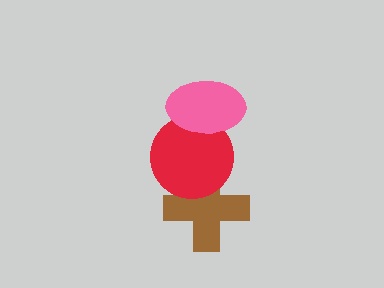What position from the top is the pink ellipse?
The pink ellipse is 1st from the top.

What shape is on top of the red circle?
The pink ellipse is on top of the red circle.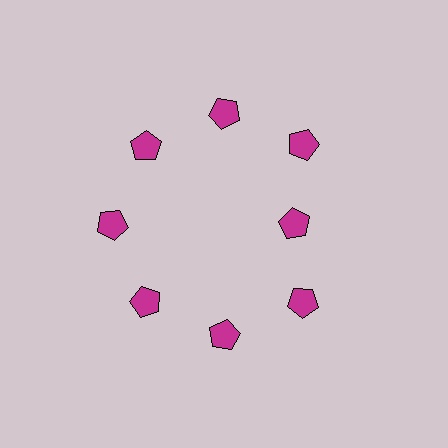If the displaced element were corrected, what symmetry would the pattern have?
It would have 8-fold rotational symmetry — the pattern would map onto itself every 45 degrees.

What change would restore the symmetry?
The symmetry would be restored by moving it outward, back onto the ring so that all 8 pentagons sit at equal angles and equal distance from the center.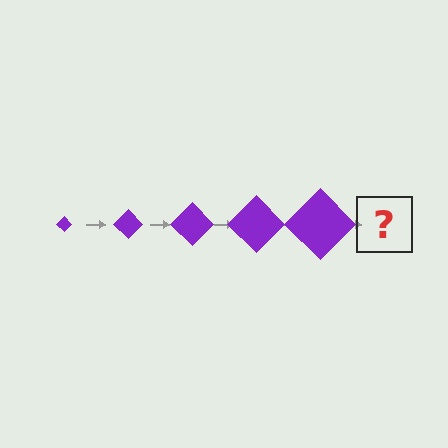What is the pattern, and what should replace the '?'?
The pattern is that the diamond gets progressively larger each step. The '?' should be a purple diamond, larger than the previous one.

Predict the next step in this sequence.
The next step is a purple diamond, larger than the previous one.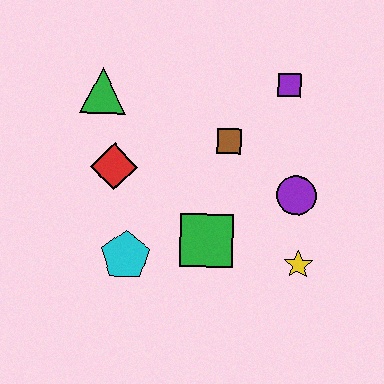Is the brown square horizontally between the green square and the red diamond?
No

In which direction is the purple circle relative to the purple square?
The purple circle is below the purple square.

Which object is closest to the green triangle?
The red diamond is closest to the green triangle.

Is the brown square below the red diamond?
No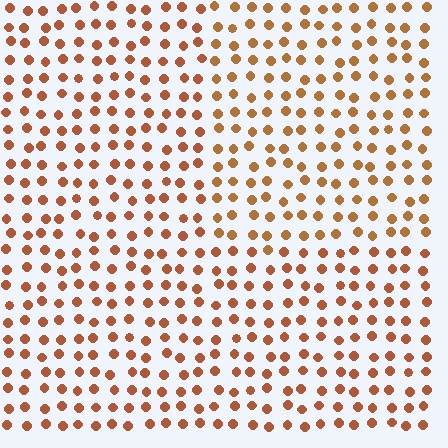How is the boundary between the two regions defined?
The boundary is defined purely by a slight shift in hue (about 15 degrees). Spacing, size, and orientation are identical on both sides.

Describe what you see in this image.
The image is filled with small brown elements in a uniform arrangement. A rectangle-shaped region is visible where the elements are tinted to a slightly different hue, forming a subtle color boundary.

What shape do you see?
I see a rectangle.